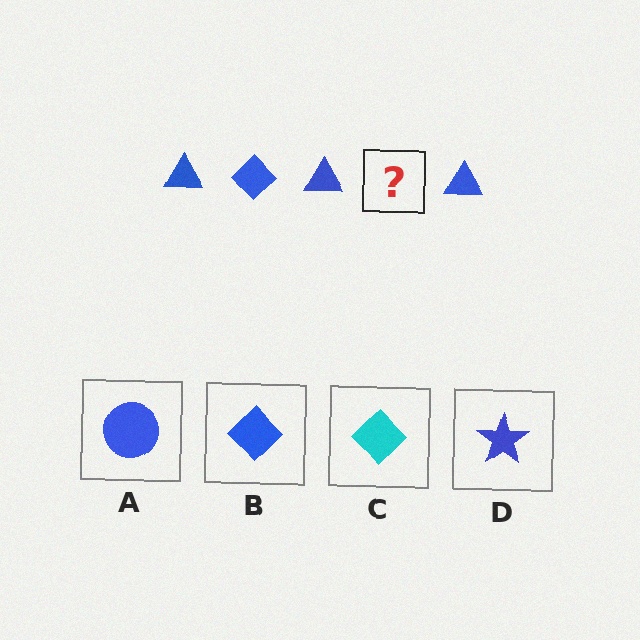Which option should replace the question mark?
Option B.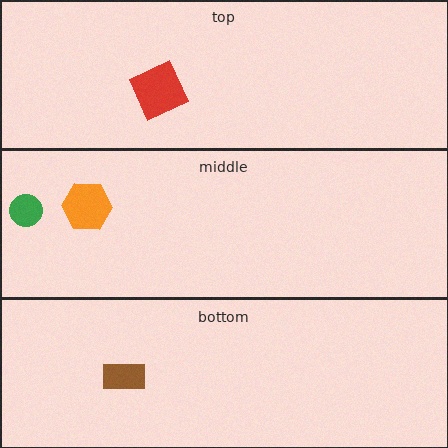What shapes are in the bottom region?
The brown rectangle.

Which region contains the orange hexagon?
The middle region.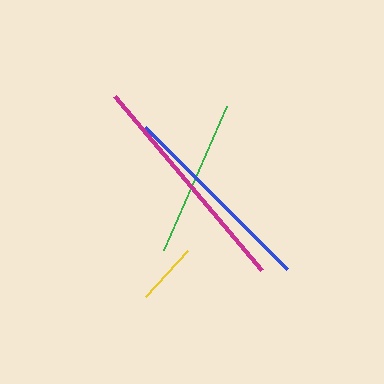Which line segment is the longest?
The magenta line is the longest at approximately 228 pixels.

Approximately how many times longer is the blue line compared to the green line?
The blue line is approximately 1.3 times the length of the green line.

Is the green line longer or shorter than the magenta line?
The magenta line is longer than the green line.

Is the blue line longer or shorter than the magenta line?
The magenta line is longer than the blue line.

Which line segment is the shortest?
The yellow line is the shortest at approximately 62 pixels.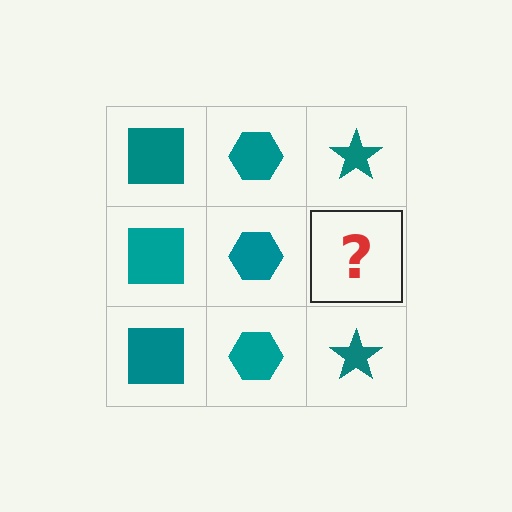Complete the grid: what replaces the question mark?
The question mark should be replaced with a teal star.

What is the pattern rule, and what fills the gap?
The rule is that each column has a consistent shape. The gap should be filled with a teal star.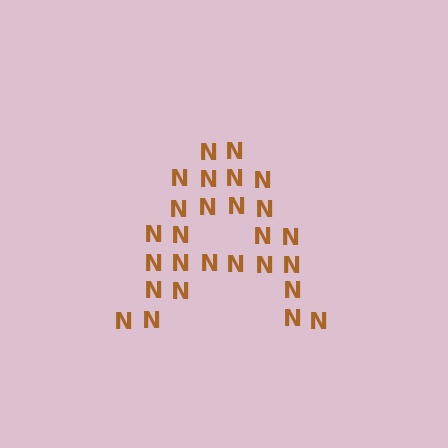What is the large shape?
The large shape is the letter A.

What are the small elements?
The small elements are letter N's.